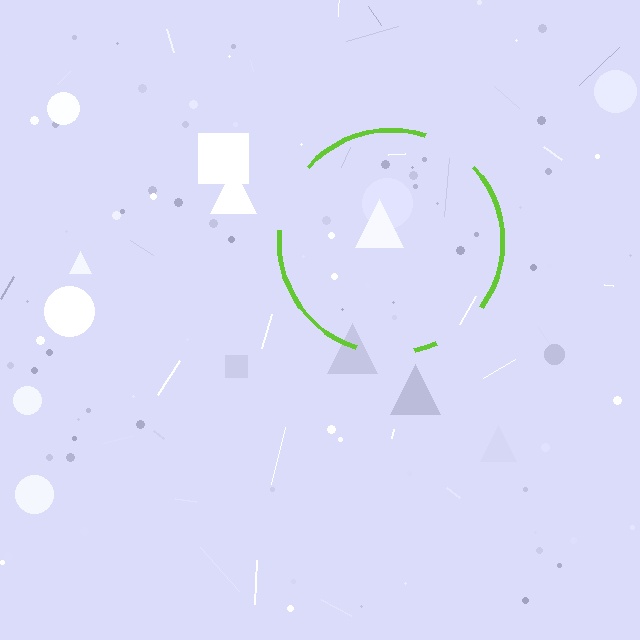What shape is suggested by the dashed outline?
The dashed outline suggests a circle.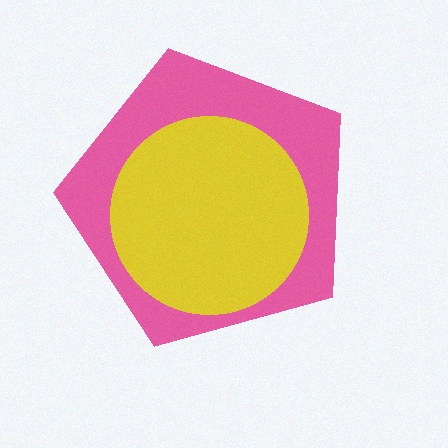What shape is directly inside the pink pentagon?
The yellow circle.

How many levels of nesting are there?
2.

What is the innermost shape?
The yellow circle.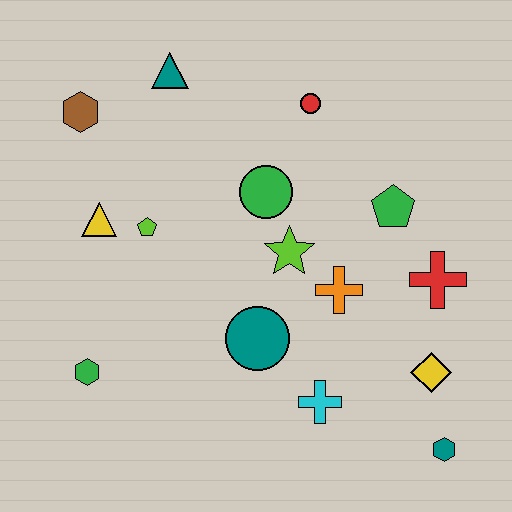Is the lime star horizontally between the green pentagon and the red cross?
No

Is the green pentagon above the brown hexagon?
No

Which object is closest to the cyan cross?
The teal circle is closest to the cyan cross.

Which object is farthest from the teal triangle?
The teal hexagon is farthest from the teal triangle.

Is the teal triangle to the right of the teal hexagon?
No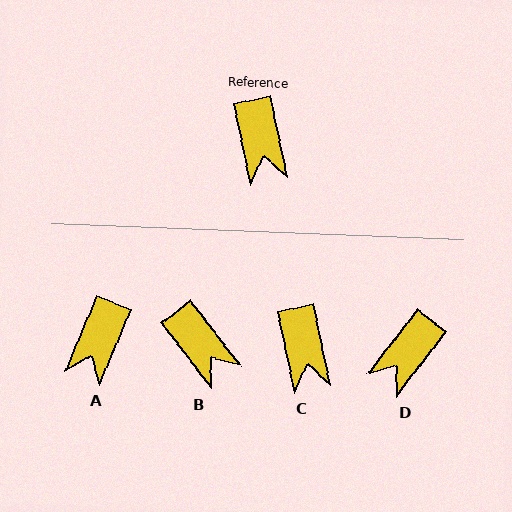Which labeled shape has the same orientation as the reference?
C.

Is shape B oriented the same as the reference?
No, it is off by about 26 degrees.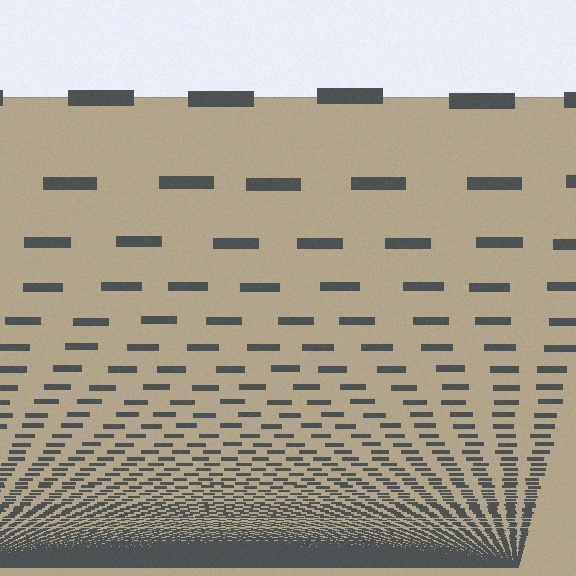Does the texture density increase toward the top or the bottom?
Density increases toward the bottom.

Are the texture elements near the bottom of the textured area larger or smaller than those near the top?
Smaller. The gradient is inverted — elements near the bottom are smaller and denser.